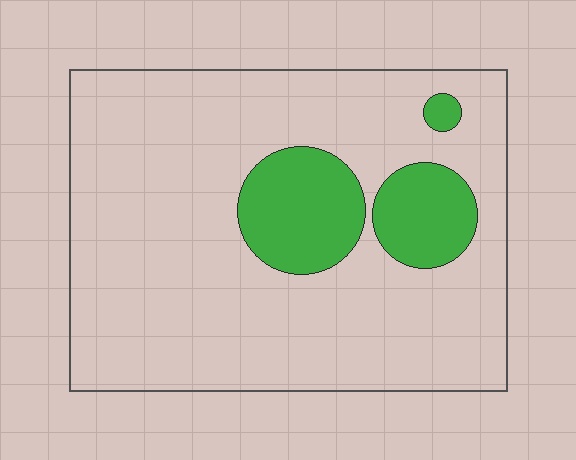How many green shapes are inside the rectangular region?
3.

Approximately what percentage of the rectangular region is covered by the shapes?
Approximately 15%.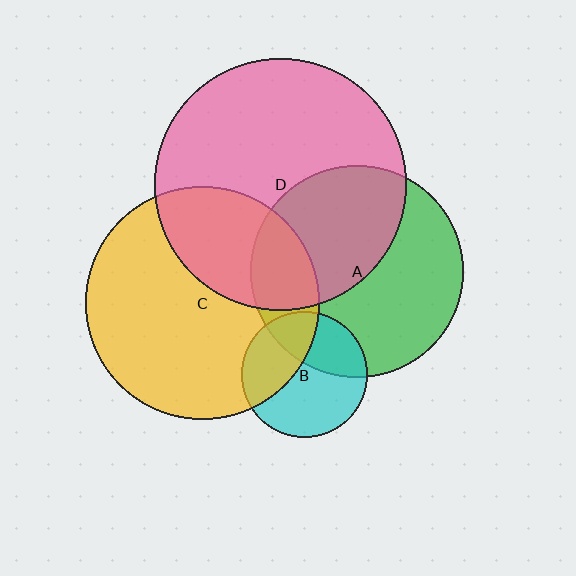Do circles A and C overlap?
Yes.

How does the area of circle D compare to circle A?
Approximately 1.4 times.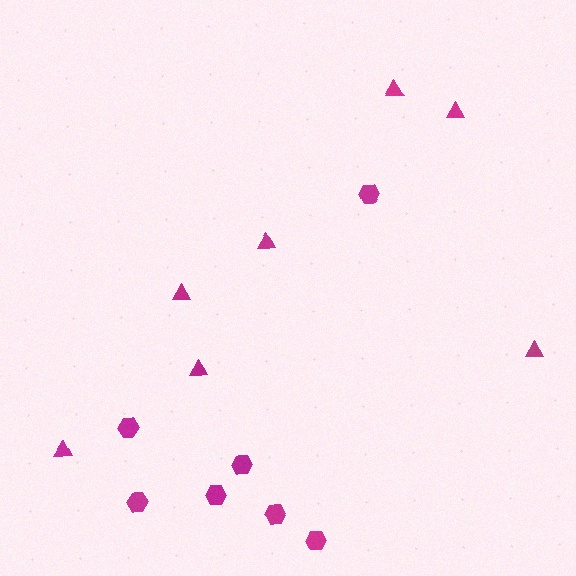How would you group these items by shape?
There are 2 groups: one group of hexagons (7) and one group of triangles (7).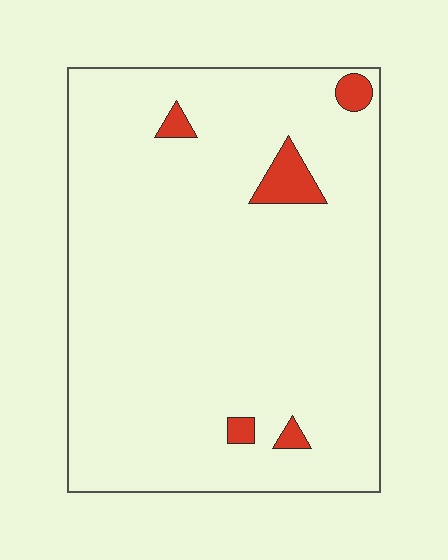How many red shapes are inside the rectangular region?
5.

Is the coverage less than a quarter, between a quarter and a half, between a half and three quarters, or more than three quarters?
Less than a quarter.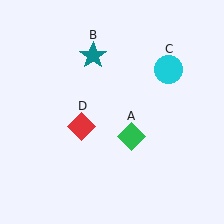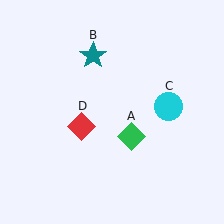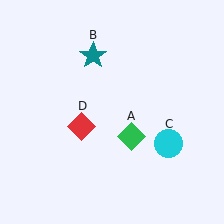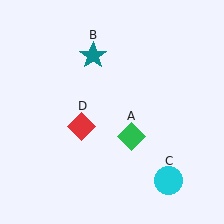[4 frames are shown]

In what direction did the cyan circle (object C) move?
The cyan circle (object C) moved down.